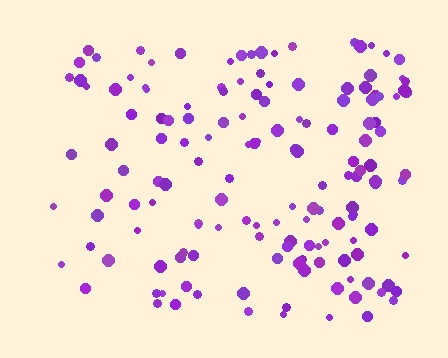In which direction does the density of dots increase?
From left to right, with the right side densest.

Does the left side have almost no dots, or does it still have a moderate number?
Still a moderate number, just noticeably fewer than the right.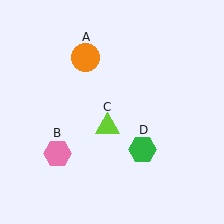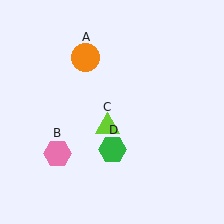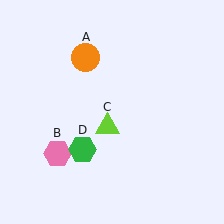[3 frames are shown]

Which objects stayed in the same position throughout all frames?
Orange circle (object A) and pink hexagon (object B) and lime triangle (object C) remained stationary.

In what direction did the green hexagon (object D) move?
The green hexagon (object D) moved left.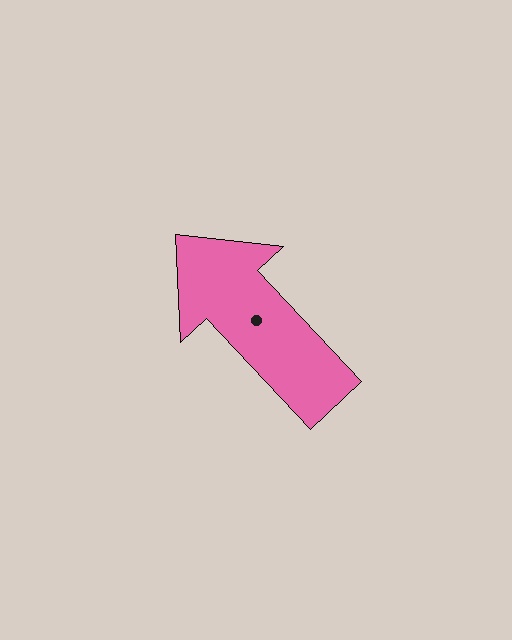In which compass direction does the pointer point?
Northwest.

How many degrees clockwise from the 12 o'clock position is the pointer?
Approximately 317 degrees.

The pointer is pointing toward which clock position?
Roughly 11 o'clock.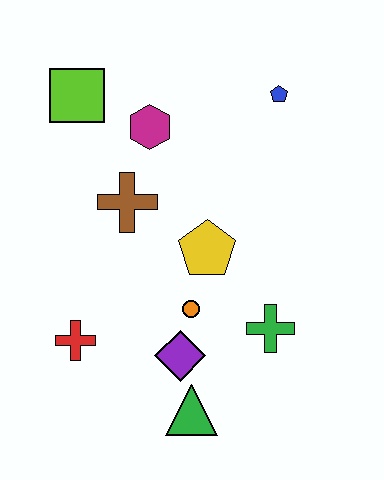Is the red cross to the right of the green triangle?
No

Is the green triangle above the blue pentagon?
No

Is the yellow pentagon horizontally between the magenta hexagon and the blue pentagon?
Yes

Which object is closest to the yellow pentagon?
The orange circle is closest to the yellow pentagon.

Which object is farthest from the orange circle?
The lime square is farthest from the orange circle.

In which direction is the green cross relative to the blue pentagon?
The green cross is below the blue pentagon.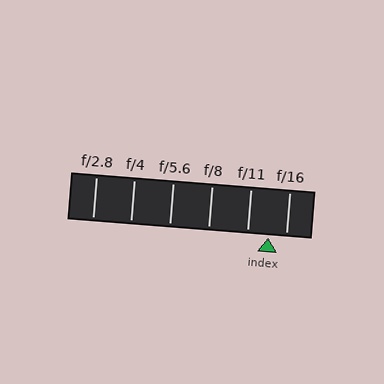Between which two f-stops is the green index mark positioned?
The index mark is between f/11 and f/16.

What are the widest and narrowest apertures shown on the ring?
The widest aperture shown is f/2.8 and the narrowest is f/16.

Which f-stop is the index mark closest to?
The index mark is closest to f/16.